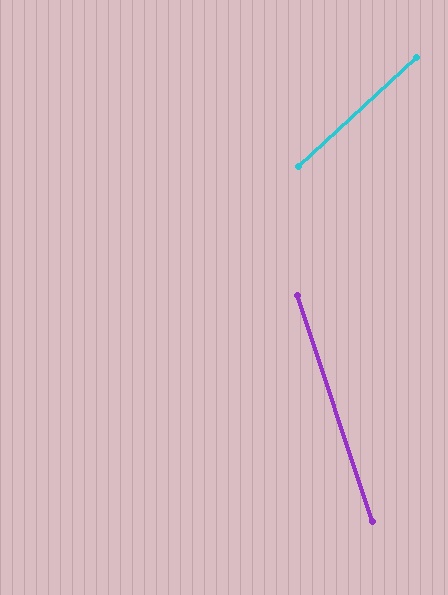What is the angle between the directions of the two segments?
Approximately 65 degrees.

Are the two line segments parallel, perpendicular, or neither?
Neither parallel nor perpendicular — they differ by about 65°.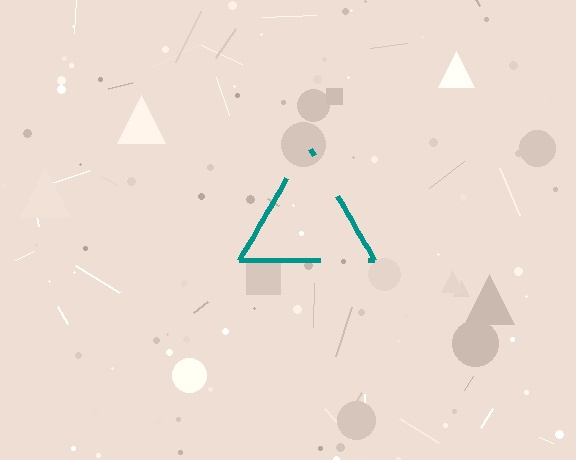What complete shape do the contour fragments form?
The contour fragments form a triangle.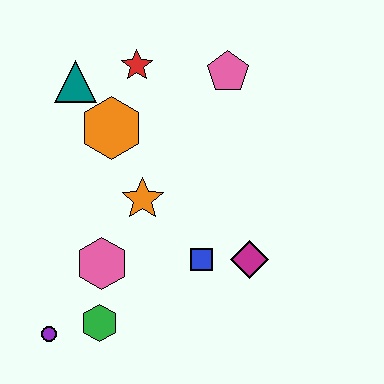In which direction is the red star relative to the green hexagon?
The red star is above the green hexagon.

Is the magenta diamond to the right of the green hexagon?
Yes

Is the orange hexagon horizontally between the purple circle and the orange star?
Yes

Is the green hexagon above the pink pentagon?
No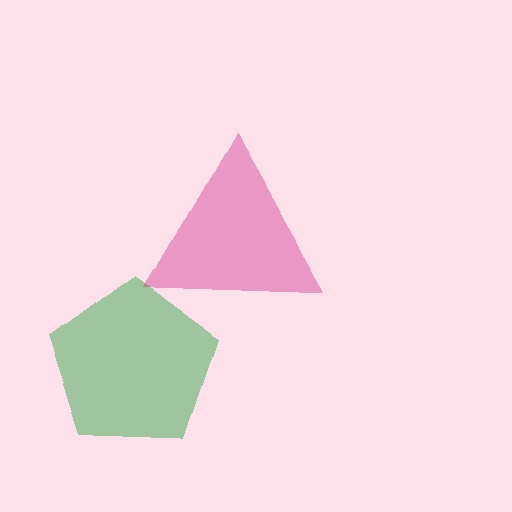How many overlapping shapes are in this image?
There are 2 overlapping shapes in the image.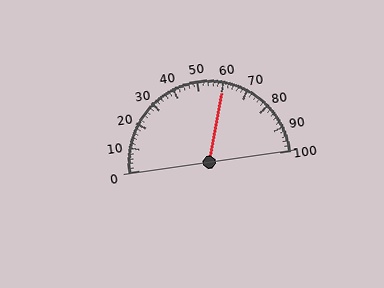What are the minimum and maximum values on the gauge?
The gauge ranges from 0 to 100.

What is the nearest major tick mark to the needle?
The nearest major tick mark is 60.